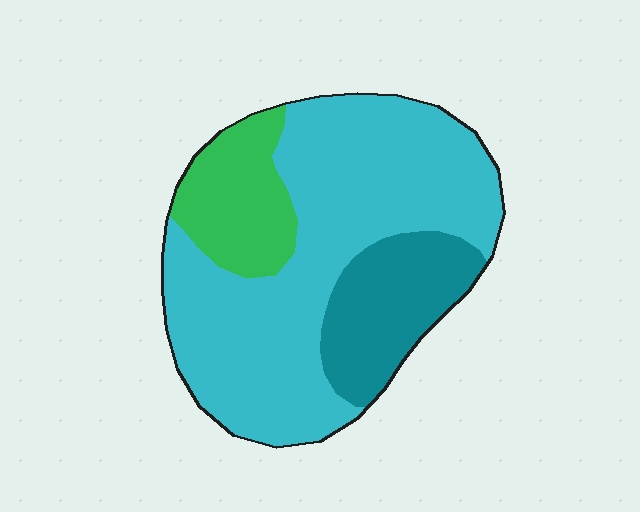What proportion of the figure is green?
Green takes up about one sixth (1/6) of the figure.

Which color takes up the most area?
Cyan, at roughly 65%.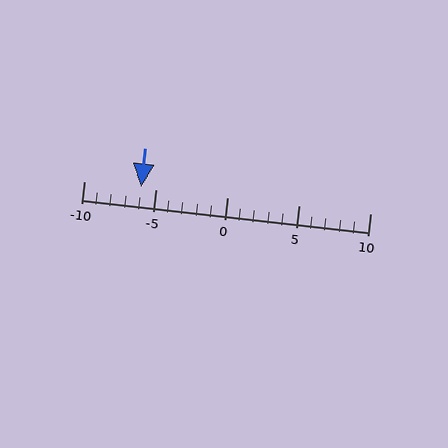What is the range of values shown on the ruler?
The ruler shows values from -10 to 10.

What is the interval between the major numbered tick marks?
The major tick marks are spaced 5 units apart.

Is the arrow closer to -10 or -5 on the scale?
The arrow is closer to -5.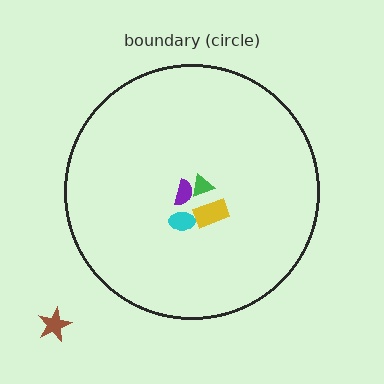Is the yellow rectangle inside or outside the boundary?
Inside.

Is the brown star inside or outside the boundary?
Outside.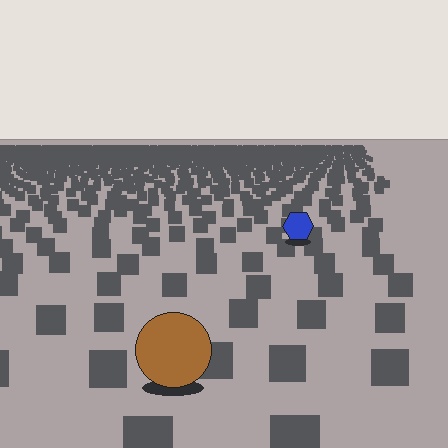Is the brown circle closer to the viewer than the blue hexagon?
Yes. The brown circle is closer — you can tell from the texture gradient: the ground texture is coarser near it.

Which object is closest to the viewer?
The brown circle is closest. The texture marks near it are larger and more spread out.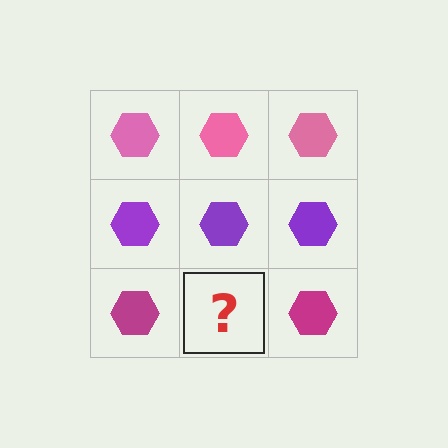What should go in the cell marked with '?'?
The missing cell should contain a magenta hexagon.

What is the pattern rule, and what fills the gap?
The rule is that each row has a consistent color. The gap should be filled with a magenta hexagon.